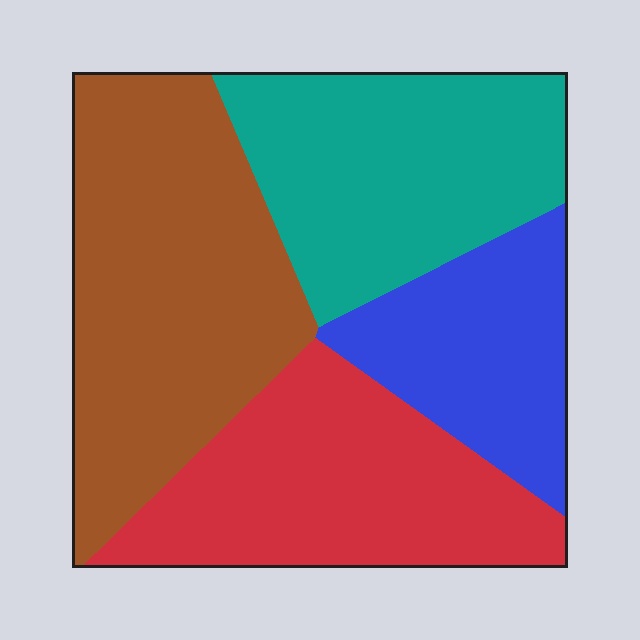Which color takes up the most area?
Brown, at roughly 35%.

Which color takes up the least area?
Blue, at roughly 15%.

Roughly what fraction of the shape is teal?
Teal takes up between a quarter and a half of the shape.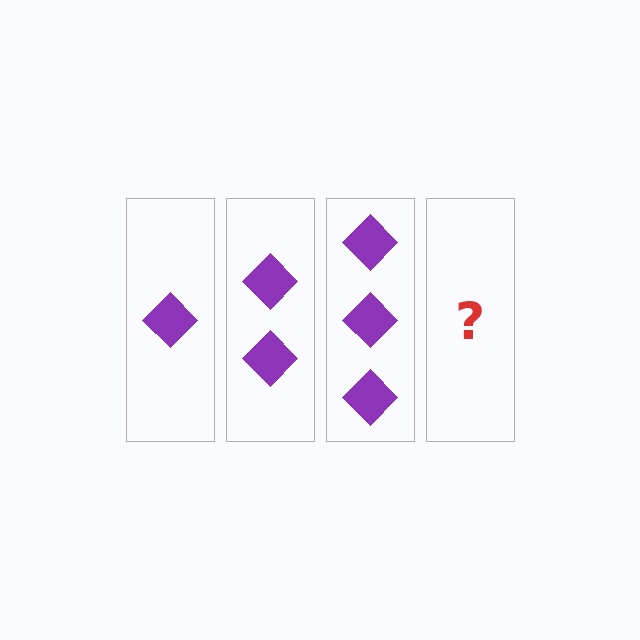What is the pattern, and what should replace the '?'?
The pattern is that each step adds one more diamond. The '?' should be 4 diamonds.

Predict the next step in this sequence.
The next step is 4 diamonds.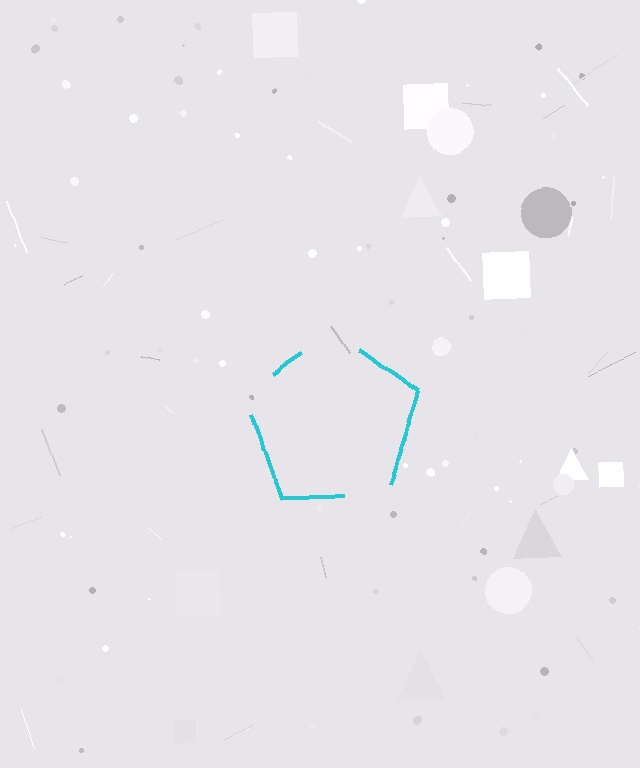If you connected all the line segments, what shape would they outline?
They would outline a pentagon.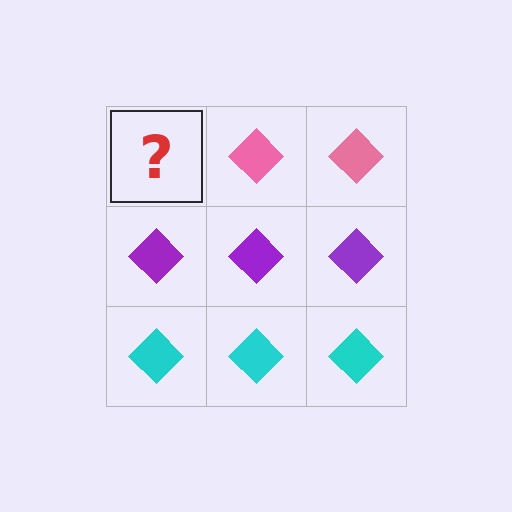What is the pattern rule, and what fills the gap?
The rule is that each row has a consistent color. The gap should be filled with a pink diamond.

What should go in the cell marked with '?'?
The missing cell should contain a pink diamond.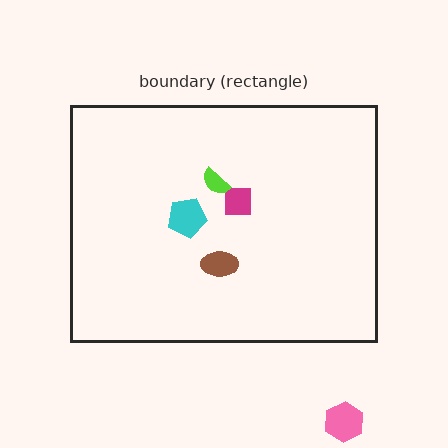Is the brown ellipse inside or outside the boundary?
Inside.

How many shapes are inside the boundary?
4 inside, 1 outside.